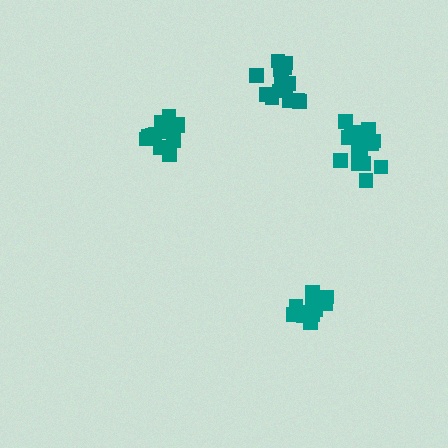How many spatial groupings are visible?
There are 4 spatial groupings.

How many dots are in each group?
Group 1: 15 dots, Group 2: 13 dots, Group 3: 14 dots, Group 4: 16 dots (58 total).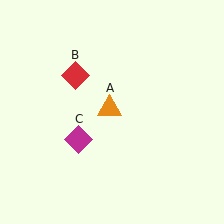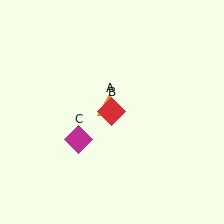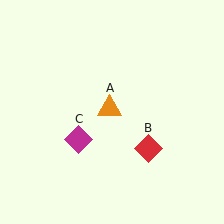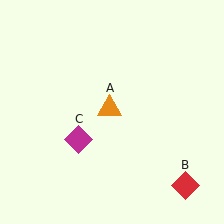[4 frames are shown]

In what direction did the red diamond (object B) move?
The red diamond (object B) moved down and to the right.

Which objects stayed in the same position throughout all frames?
Orange triangle (object A) and magenta diamond (object C) remained stationary.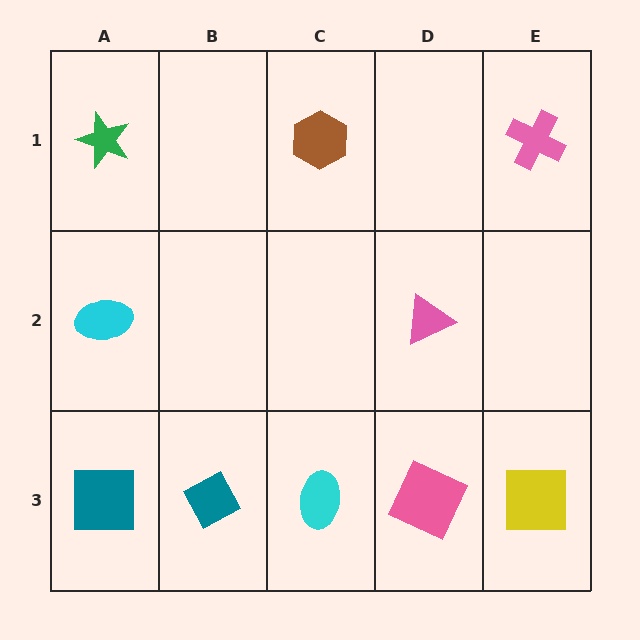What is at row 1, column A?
A green star.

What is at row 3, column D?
A pink square.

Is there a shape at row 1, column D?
No, that cell is empty.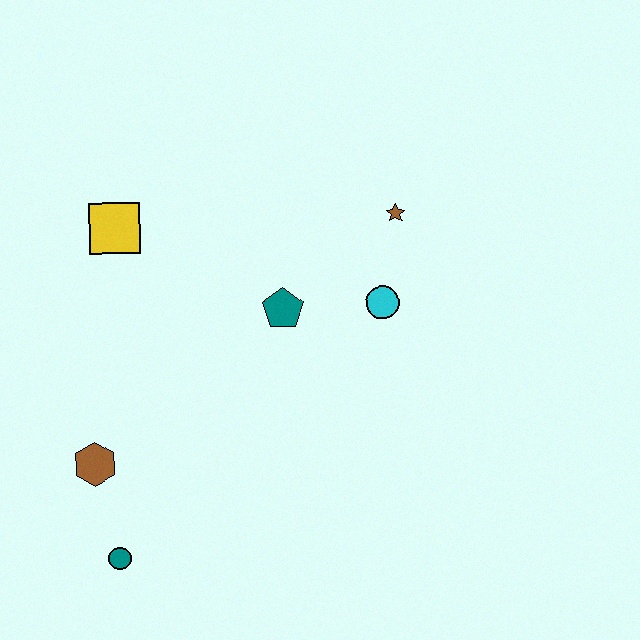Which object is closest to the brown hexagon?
The teal circle is closest to the brown hexagon.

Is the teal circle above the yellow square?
No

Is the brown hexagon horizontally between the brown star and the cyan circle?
No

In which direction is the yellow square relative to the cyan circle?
The yellow square is to the left of the cyan circle.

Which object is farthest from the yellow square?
The teal circle is farthest from the yellow square.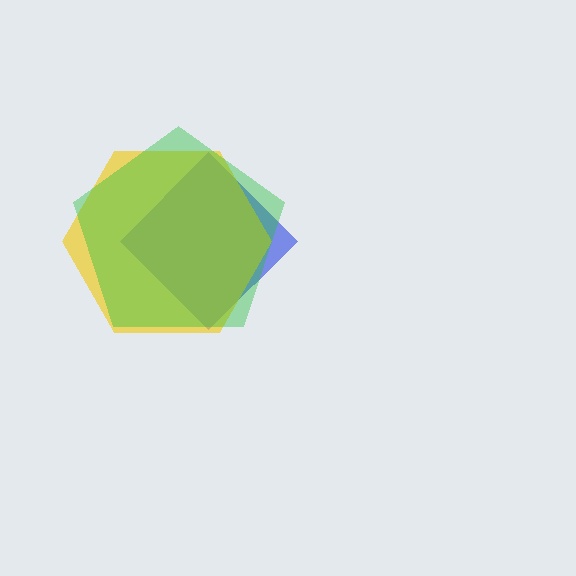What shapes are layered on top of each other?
The layered shapes are: a blue diamond, a yellow hexagon, a green pentagon.